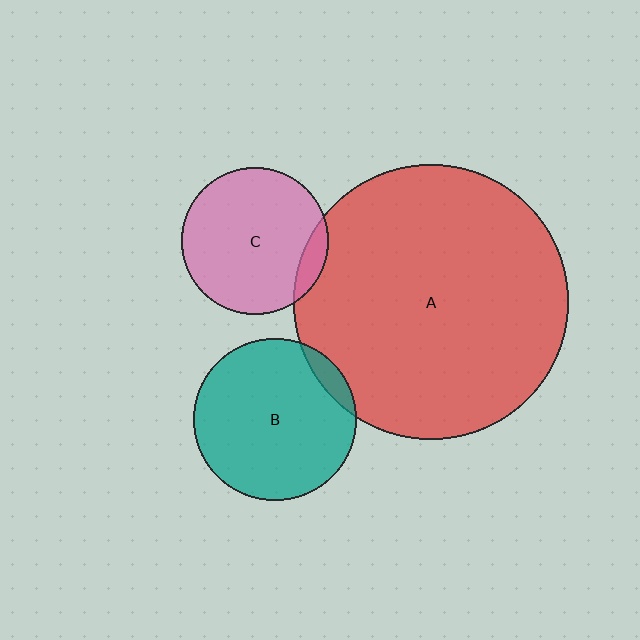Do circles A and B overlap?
Yes.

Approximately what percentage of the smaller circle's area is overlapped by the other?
Approximately 5%.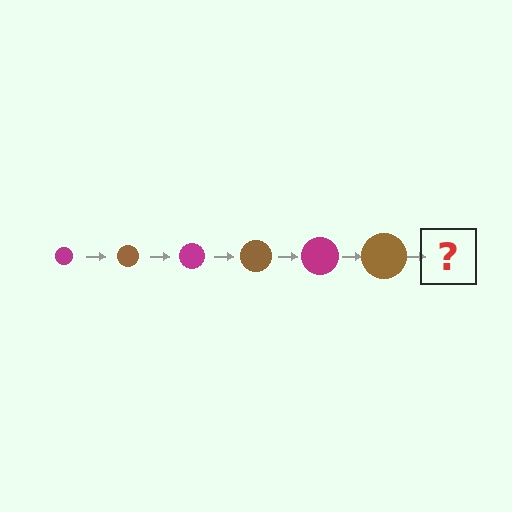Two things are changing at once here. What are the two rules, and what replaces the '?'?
The two rules are that the circle grows larger each step and the color cycles through magenta and brown. The '?' should be a magenta circle, larger than the previous one.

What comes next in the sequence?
The next element should be a magenta circle, larger than the previous one.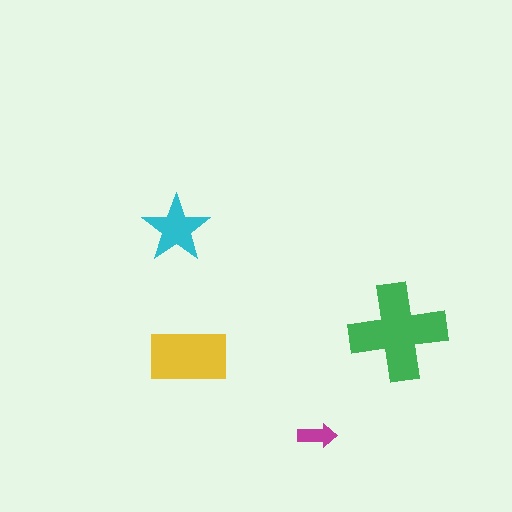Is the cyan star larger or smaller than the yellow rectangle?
Smaller.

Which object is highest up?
The cyan star is topmost.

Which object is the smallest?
The magenta arrow.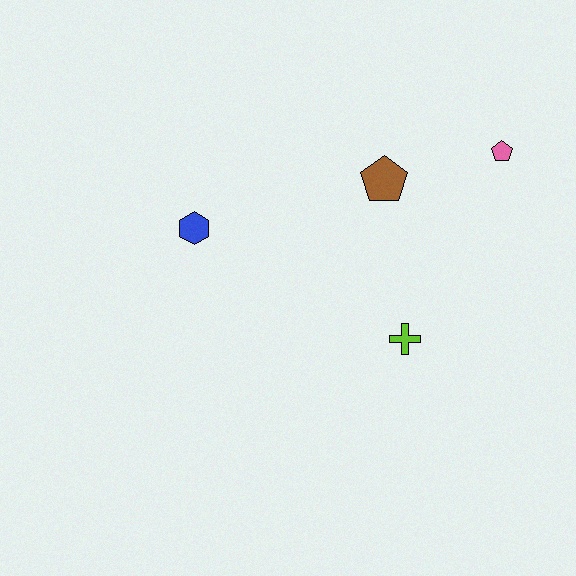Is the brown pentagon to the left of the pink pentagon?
Yes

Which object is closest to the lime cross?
The brown pentagon is closest to the lime cross.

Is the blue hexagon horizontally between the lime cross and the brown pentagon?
No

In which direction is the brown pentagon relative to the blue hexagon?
The brown pentagon is to the right of the blue hexagon.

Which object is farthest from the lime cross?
The blue hexagon is farthest from the lime cross.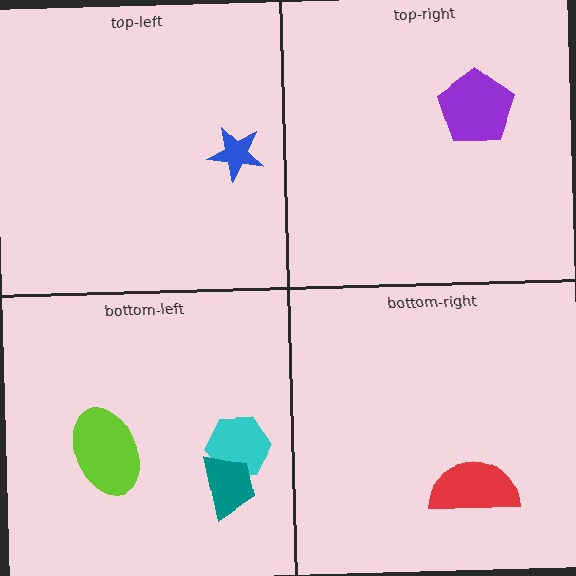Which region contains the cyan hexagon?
The bottom-left region.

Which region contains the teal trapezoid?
The bottom-left region.